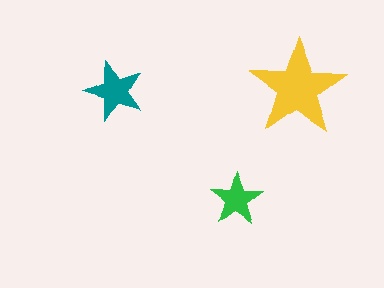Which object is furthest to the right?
The yellow star is rightmost.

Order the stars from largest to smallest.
the yellow one, the teal one, the green one.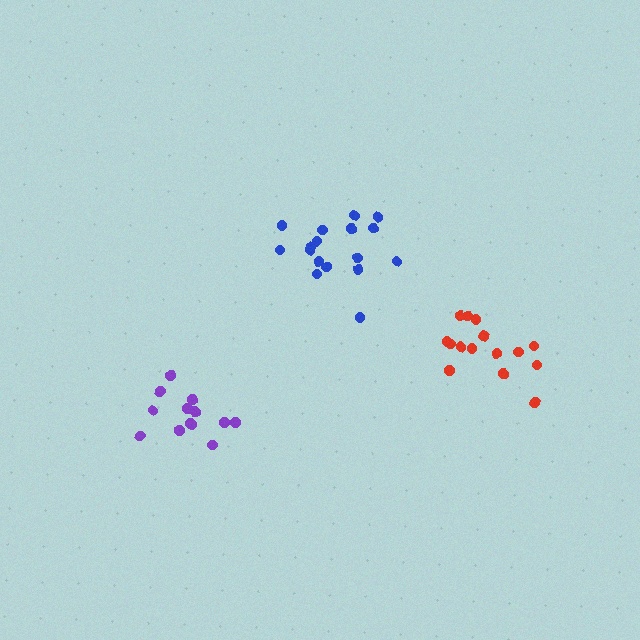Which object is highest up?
The blue cluster is topmost.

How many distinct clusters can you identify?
There are 3 distinct clusters.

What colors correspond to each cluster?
The clusters are colored: blue, purple, red.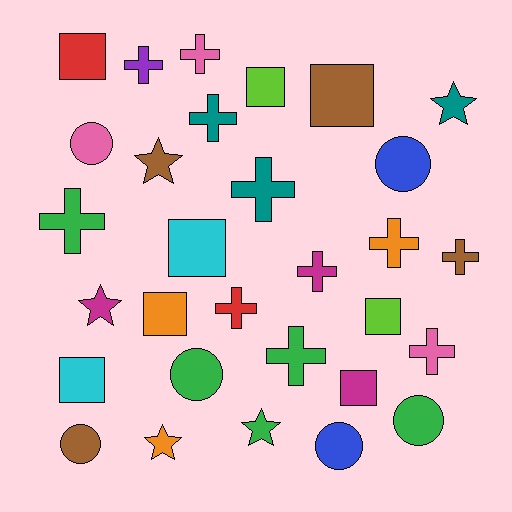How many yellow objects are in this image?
There are no yellow objects.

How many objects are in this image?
There are 30 objects.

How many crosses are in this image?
There are 11 crosses.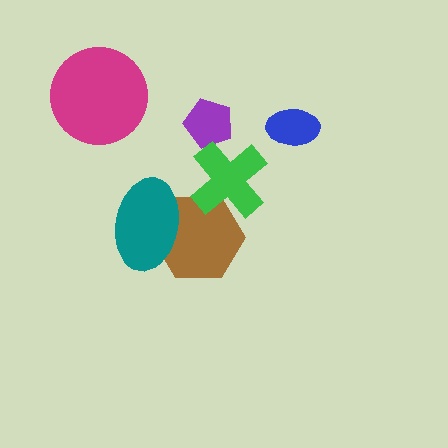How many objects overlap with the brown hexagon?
2 objects overlap with the brown hexagon.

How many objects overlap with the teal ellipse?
1 object overlaps with the teal ellipse.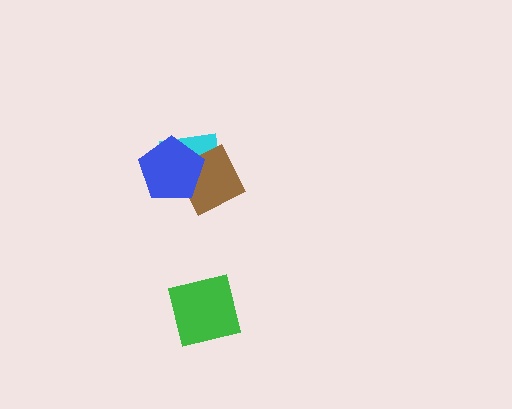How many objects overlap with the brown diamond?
2 objects overlap with the brown diamond.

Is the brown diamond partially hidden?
Yes, it is partially covered by another shape.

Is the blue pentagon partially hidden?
No, no other shape covers it.